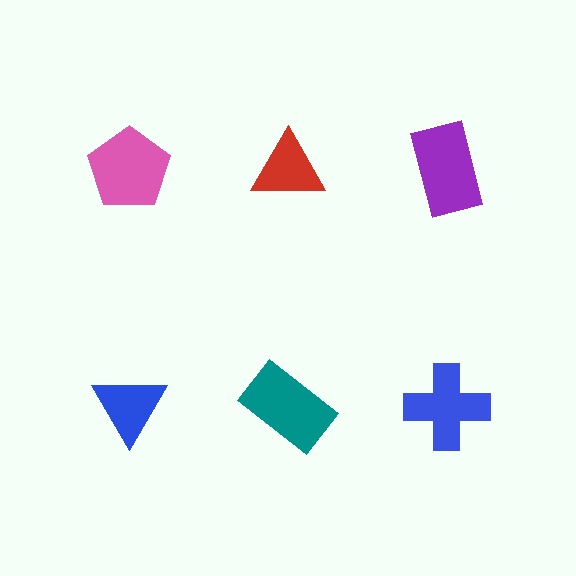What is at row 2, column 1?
A blue triangle.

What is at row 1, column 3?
A purple rectangle.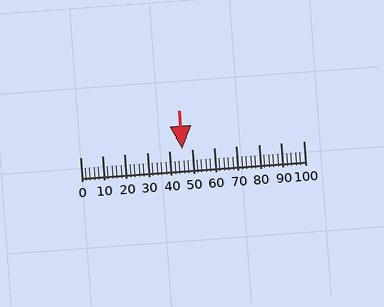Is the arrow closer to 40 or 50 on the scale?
The arrow is closer to 50.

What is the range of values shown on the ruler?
The ruler shows values from 0 to 100.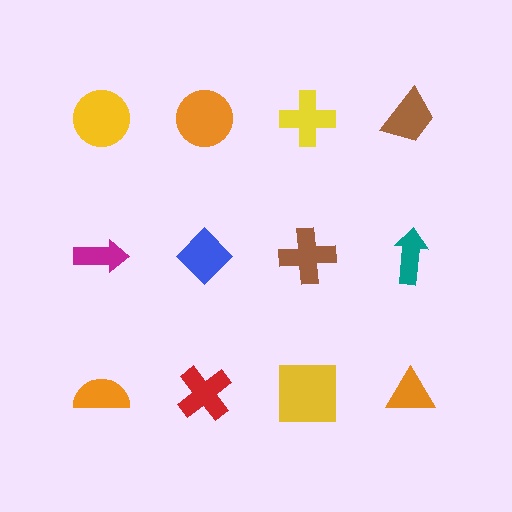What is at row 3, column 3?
A yellow square.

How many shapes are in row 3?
4 shapes.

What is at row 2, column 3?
A brown cross.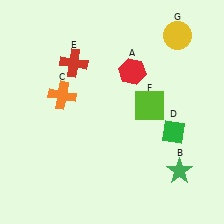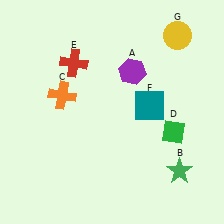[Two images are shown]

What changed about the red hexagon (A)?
In Image 1, A is red. In Image 2, it changed to purple.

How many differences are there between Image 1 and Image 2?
There are 2 differences between the two images.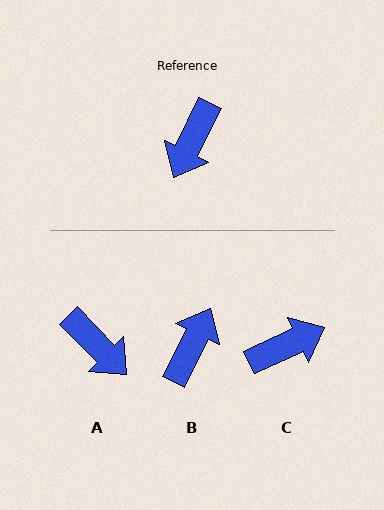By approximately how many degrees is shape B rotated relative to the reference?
Approximately 180 degrees counter-clockwise.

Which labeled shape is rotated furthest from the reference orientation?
B, about 180 degrees away.